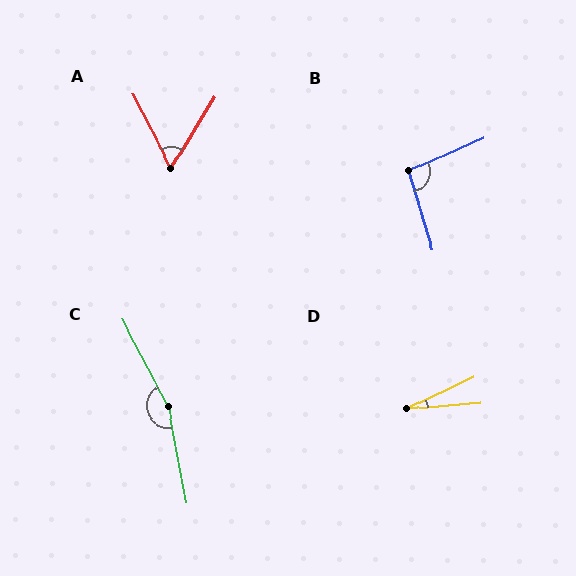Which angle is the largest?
C, at approximately 163 degrees.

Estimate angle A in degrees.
Approximately 58 degrees.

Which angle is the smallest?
D, at approximately 21 degrees.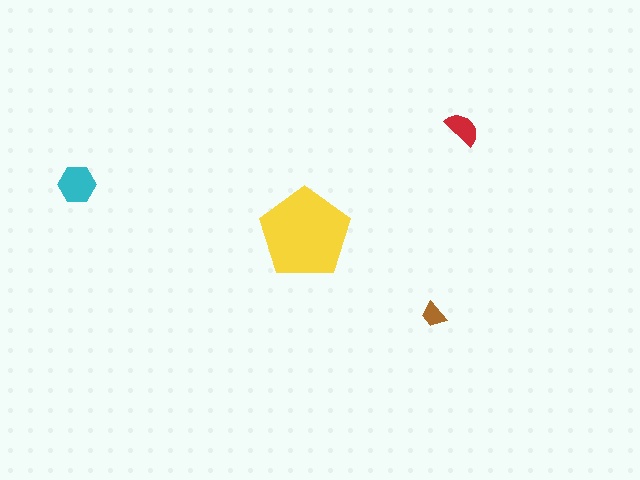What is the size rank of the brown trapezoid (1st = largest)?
4th.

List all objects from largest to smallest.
The yellow pentagon, the cyan hexagon, the red semicircle, the brown trapezoid.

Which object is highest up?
The red semicircle is topmost.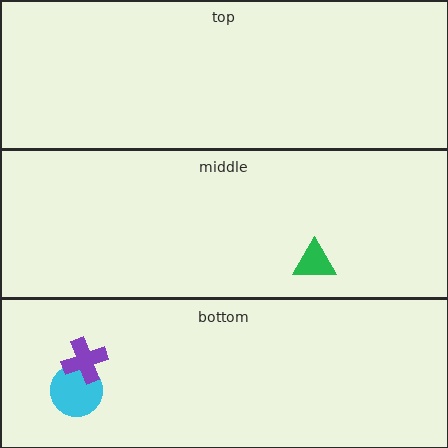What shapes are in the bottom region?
The cyan circle, the purple cross.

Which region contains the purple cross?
The bottom region.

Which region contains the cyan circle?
The bottom region.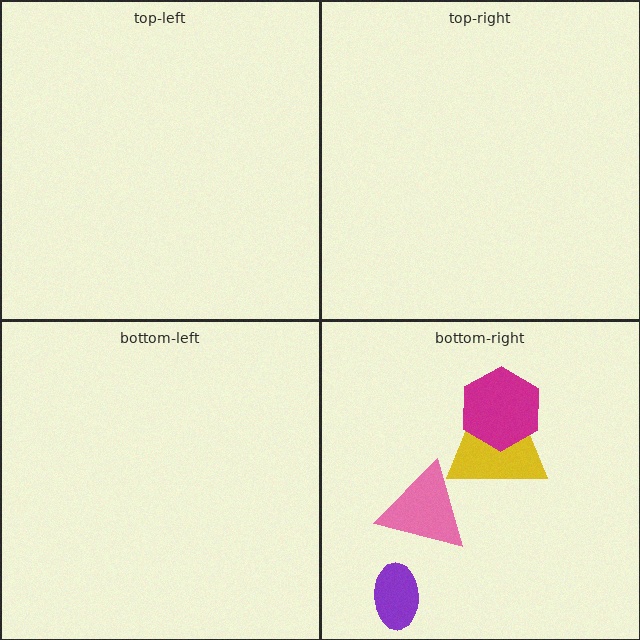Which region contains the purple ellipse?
The bottom-right region.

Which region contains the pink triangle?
The bottom-right region.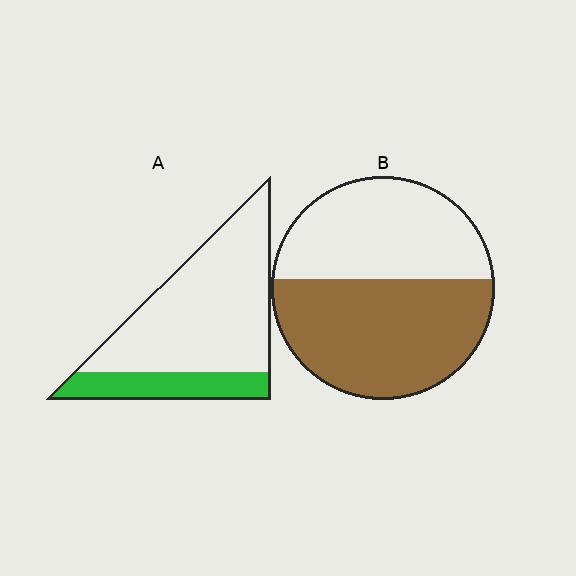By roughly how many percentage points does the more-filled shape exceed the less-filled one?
By roughly 30 percentage points (B over A).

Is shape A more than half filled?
No.